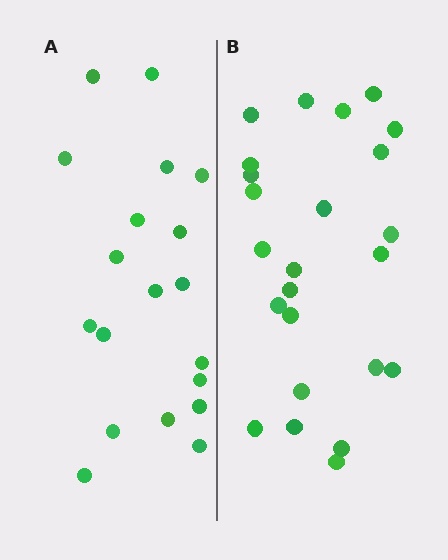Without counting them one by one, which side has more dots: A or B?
Region B (the right region) has more dots.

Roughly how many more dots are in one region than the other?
Region B has about 5 more dots than region A.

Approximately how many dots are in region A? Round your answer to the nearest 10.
About 20 dots. (The exact count is 19, which rounds to 20.)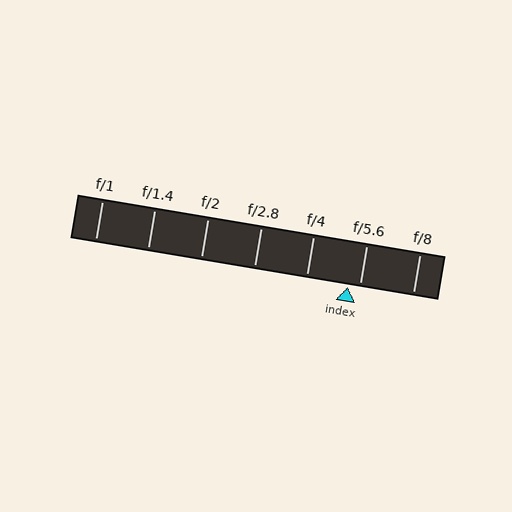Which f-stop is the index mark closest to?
The index mark is closest to f/5.6.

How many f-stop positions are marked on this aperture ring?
There are 7 f-stop positions marked.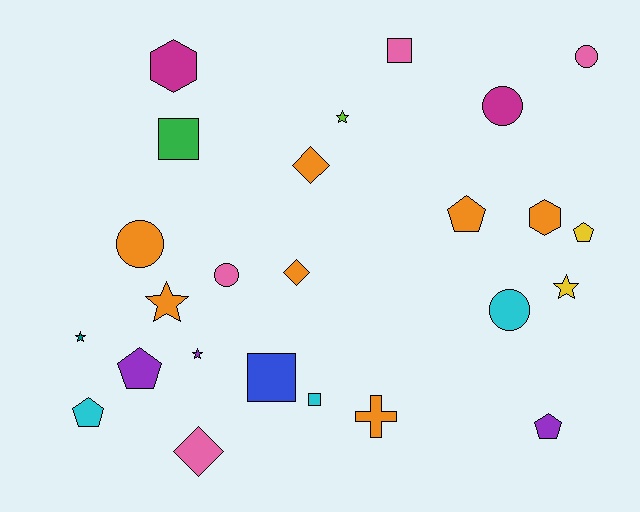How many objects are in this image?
There are 25 objects.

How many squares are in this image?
There are 4 squares.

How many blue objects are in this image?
There is 1 blue object.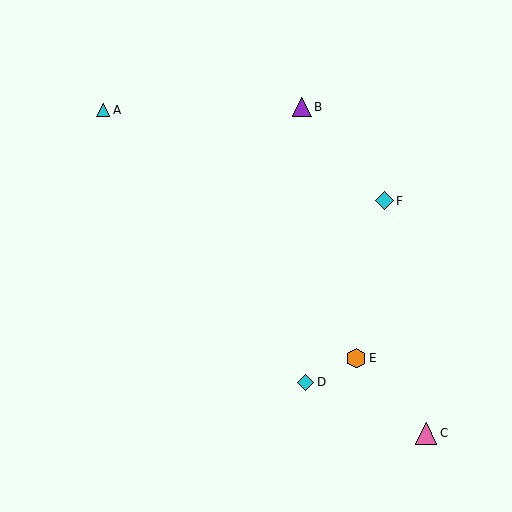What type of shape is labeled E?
Shape E is an orange hexagon.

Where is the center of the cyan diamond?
The center of the cyan diamond is at (385, 201).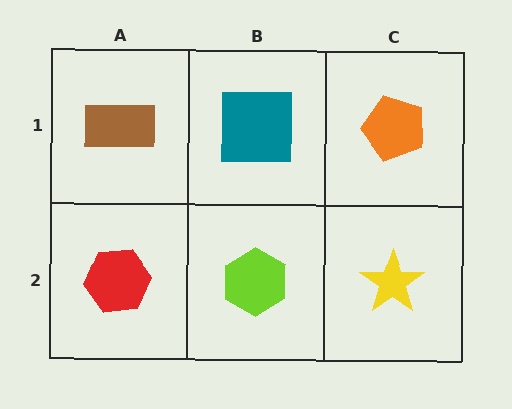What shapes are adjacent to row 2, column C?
An orange pentagon (row 1, column C), a lime hexagon (row 2, column B).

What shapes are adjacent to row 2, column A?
A brown rectangle (row 1, column A), a lime hexagon (row 2, column B).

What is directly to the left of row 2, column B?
A red hexagon.